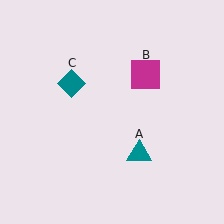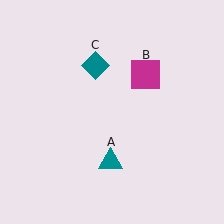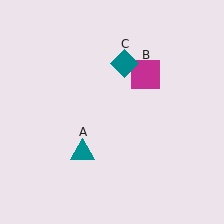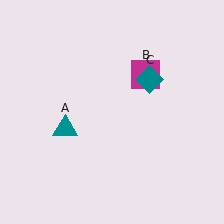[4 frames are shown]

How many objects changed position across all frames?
2 objects changed position: teal triangle (object A), teal diamond (object C).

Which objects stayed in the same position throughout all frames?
Magenta square (object B) remained stationary.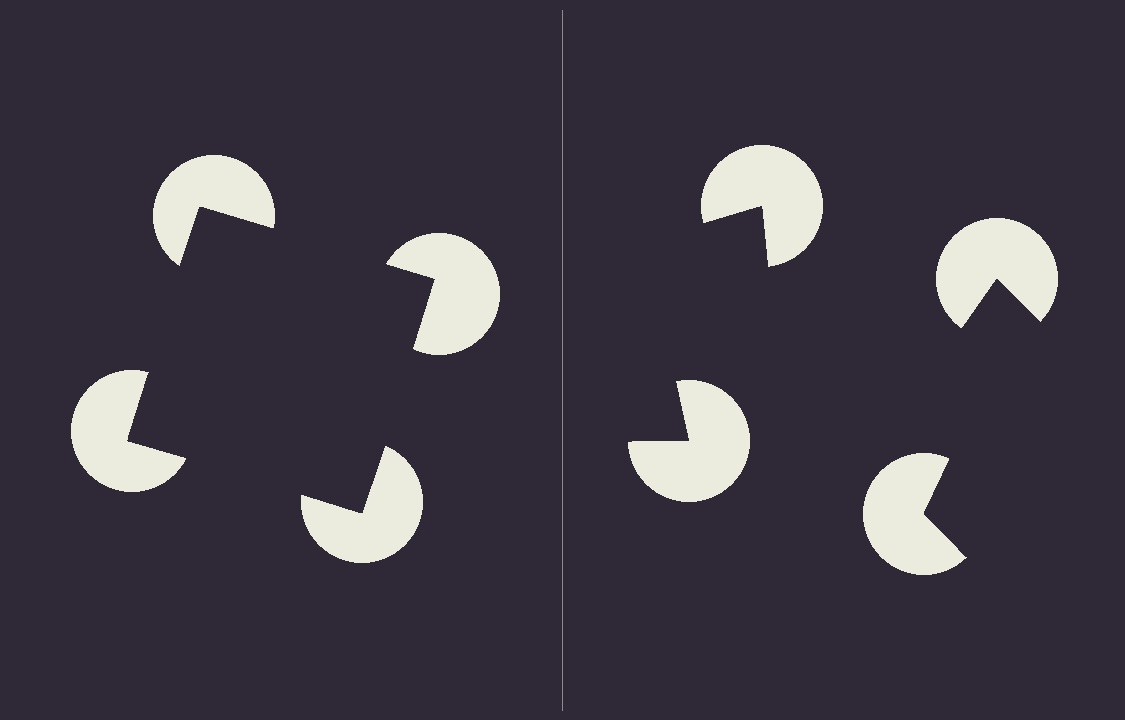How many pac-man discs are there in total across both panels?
8 — 4 on each side.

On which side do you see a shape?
An illusory square appears on the left side. On the right side the wedge cuts are rotated, so no coherent shape forms.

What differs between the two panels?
The pac-man discs are positioned identically on both sides; only the wedge orientations differ. On the left they align to a square; on the right they are misaligned.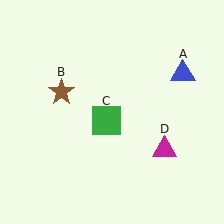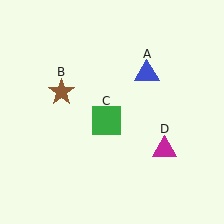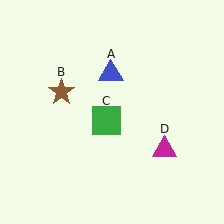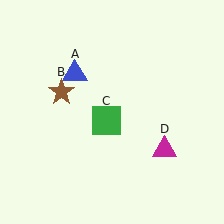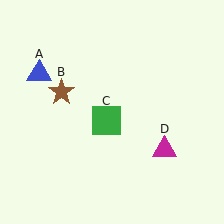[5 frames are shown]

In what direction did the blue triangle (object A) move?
The blue triangle (object A) moved left.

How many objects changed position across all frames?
1 object changed position: blue triangle (object A).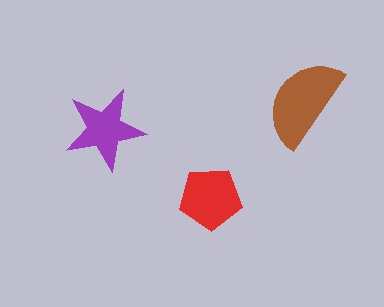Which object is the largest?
The brown semicircle.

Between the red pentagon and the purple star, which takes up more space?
The red pentagon.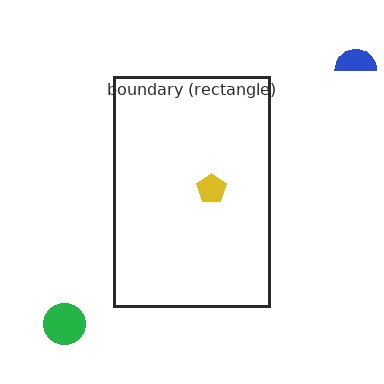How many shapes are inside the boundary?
1 inside, 2 outside.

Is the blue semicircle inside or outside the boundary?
Outside.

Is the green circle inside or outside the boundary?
Outside.